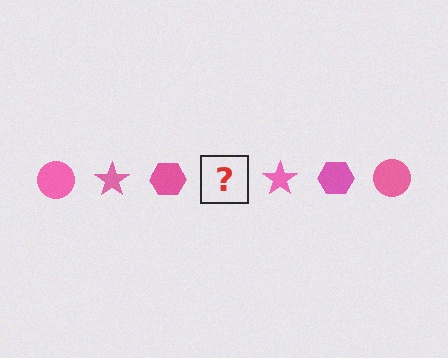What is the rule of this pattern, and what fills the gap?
The rule is that the pattern cycles through circle, star, hexagon shapes in pink. The gap should be filled with a pink circle.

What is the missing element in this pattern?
The missing element is a pink circle.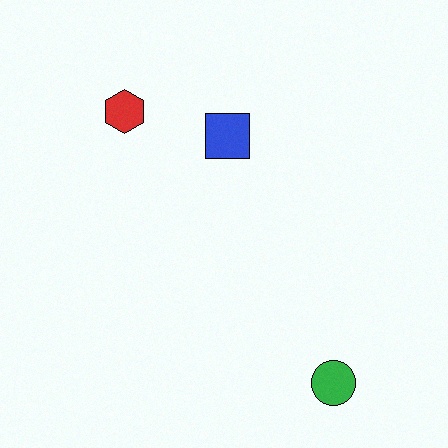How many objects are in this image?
There are 3 objects.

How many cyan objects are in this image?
There are no cyan objects.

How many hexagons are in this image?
There is 1 hexagon.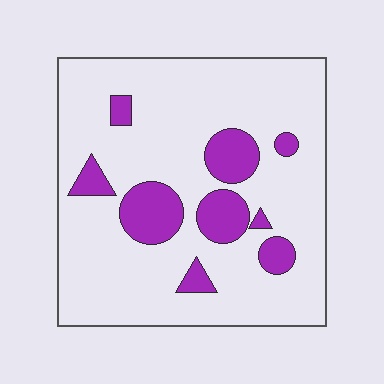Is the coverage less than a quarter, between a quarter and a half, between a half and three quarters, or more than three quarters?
Less than a quarter.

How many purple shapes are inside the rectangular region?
9.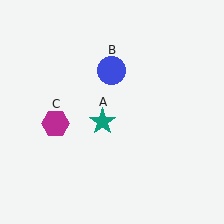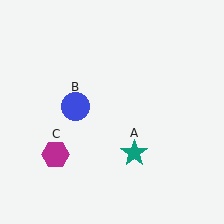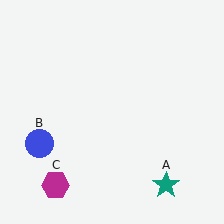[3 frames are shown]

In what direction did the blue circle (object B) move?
The blue circle (object B) moved down and to the left.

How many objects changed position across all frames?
3 objects changed position: teal star (object A), blue circle (object B), magenta hexagon (object C).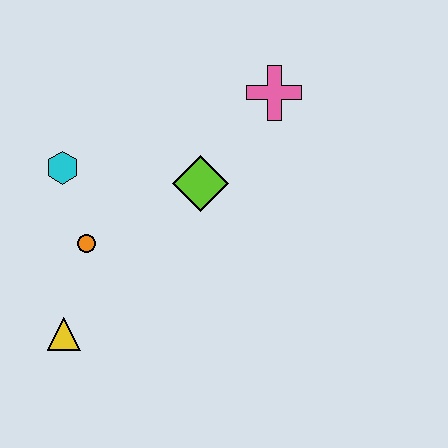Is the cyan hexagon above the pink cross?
No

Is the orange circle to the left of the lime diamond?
Yes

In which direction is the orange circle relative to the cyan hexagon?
The orange circle is below the cyan hexagon.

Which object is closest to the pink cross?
The lime diamond is closest to the pink cross.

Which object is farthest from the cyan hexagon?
The pink cross is farthest from the cyan hexagon.